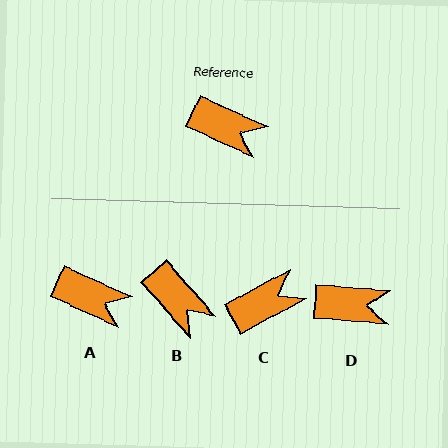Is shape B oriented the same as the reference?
No, it is off by about 24 degrees.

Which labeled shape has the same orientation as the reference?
A.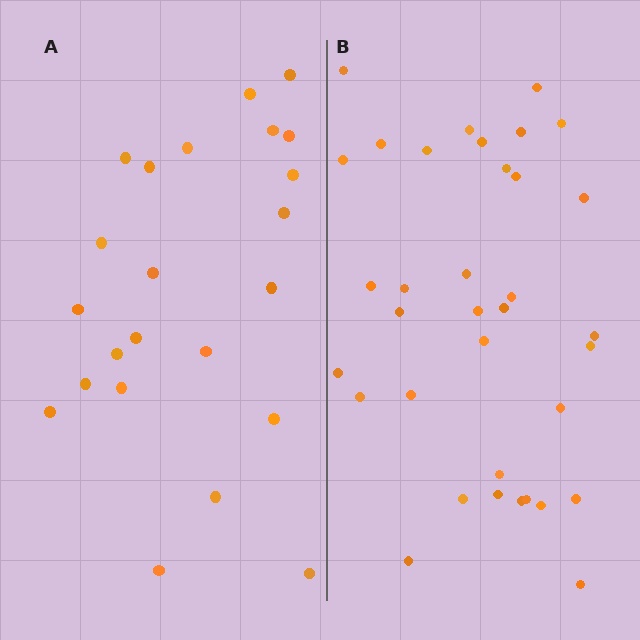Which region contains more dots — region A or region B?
Region B (the right region) has more dots.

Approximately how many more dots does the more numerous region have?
Region B has roughly 12 or so more dots than region A.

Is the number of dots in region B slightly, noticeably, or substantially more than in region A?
Region B has substantially more. The ratio is roughly 1.5 to 1.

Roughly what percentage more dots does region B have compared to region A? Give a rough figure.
About 50% more.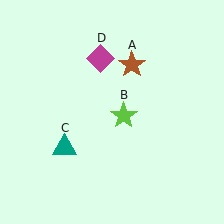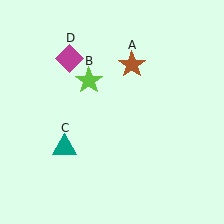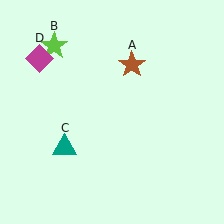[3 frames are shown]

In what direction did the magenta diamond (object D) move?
The magenta diamond (object D) moved left.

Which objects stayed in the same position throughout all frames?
Brown star (object A) and teal triangle (object C) remained stationary.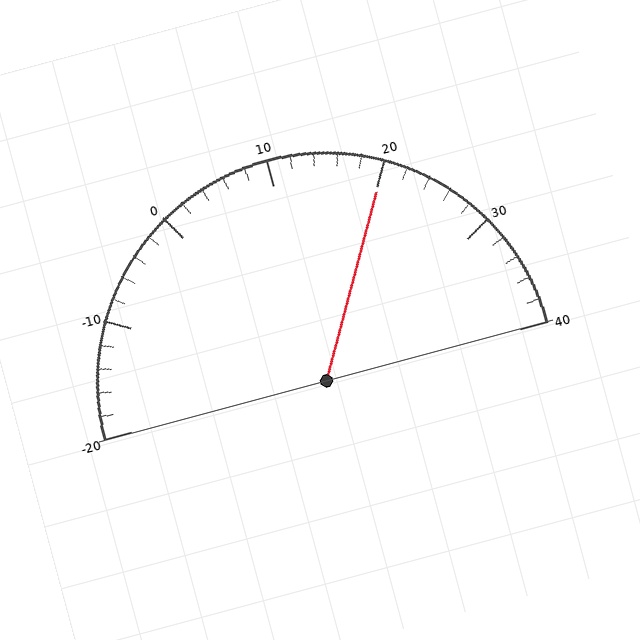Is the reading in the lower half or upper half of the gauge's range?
The reading is in the upper half of the range (-20 to 40).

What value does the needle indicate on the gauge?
The needle indicates approximately 20.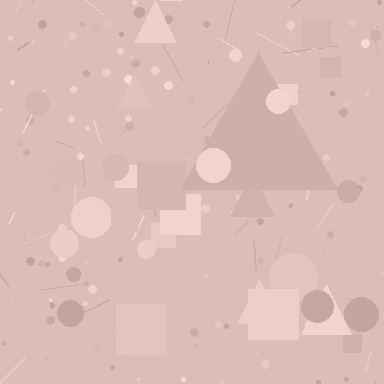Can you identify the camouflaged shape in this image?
The camouflaged shape is a triangle.